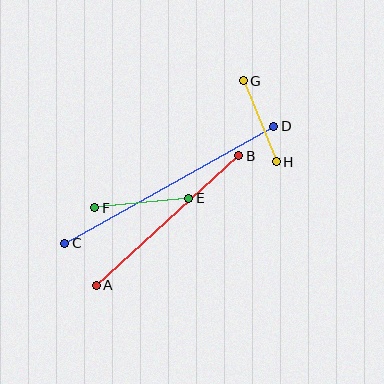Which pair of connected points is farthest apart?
Points C and D are farthest apart.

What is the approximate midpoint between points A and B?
The midpoint is at approximately (168, 221) pixels.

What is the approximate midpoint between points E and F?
The midpoint is at approximately (142, 203) pixels.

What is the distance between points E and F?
The distance is approximately 95 pixels.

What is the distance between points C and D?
The distance is approximately 239 pixels.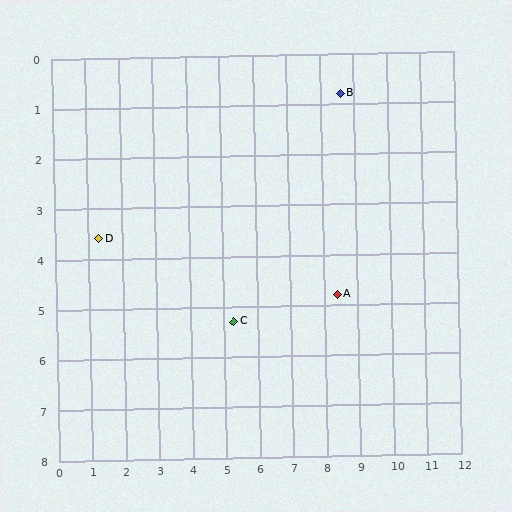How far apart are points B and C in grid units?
Points B and C are about 5.6 grid units apart.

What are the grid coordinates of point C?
Point C is at approximately (5.3, 5.3).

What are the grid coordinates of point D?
Point D is at approximately (1.3, 3.6).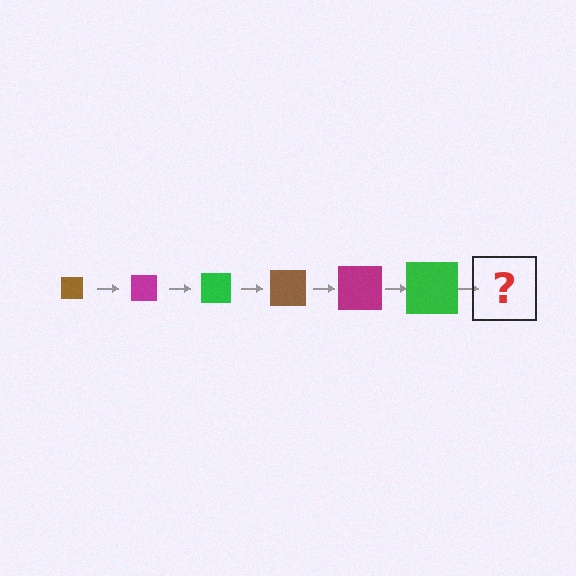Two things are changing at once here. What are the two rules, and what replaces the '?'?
The two rules are that the square grows larger each step and the color cycles through brown, magenta, and green. The '?' should be a brown square, larger than the previous one.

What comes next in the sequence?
The next element should be a brown square, larger than the previous one.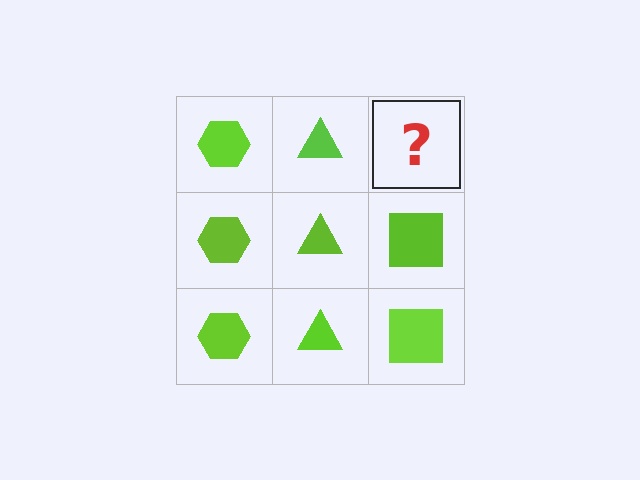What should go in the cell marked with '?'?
The missing cell should contain a lime square.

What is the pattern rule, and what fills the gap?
The rule is that each column has a consistent shape. The gap should be filled with a lime square.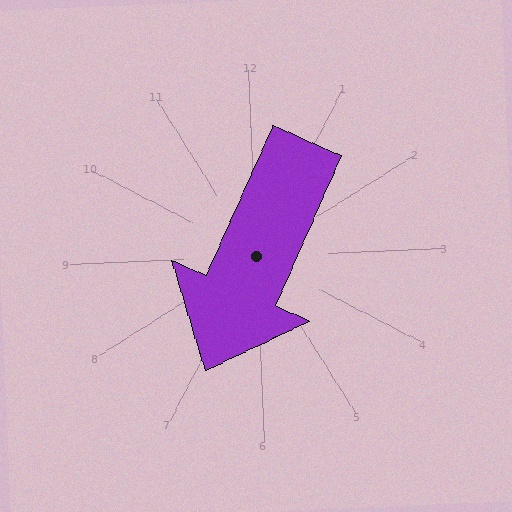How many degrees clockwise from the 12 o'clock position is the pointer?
Approximately 206 degrees.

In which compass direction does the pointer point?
Southwest.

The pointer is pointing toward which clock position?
Roughly 7 o'clock.